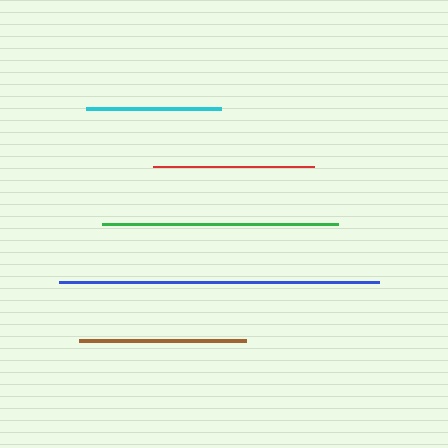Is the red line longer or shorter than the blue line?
The blue line is longer than the red line.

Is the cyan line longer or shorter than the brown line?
The brown line is longer than the cyan line.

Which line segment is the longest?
The blue line is the longest at approximately 320 pixels.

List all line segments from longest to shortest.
From longest to shortest: blue, green, brown, red, cyan.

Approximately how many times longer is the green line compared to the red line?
The green line is approximately 1.5 times the length of the red line.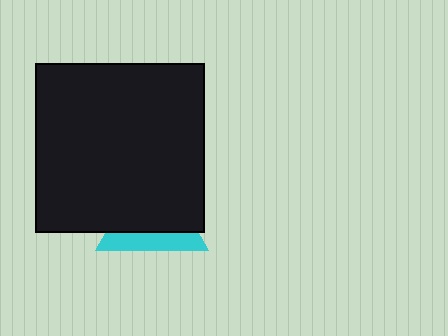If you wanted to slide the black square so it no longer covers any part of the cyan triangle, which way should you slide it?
Slide it up — that is the most direct way to separate the two shapes.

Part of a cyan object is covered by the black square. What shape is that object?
It is a triangle.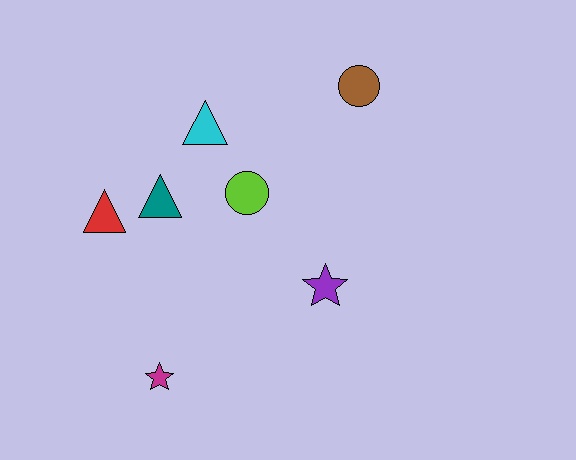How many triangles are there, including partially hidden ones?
There are 3 triangles.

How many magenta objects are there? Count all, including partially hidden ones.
There is 1 magenta object.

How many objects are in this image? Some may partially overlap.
There are 7 objects.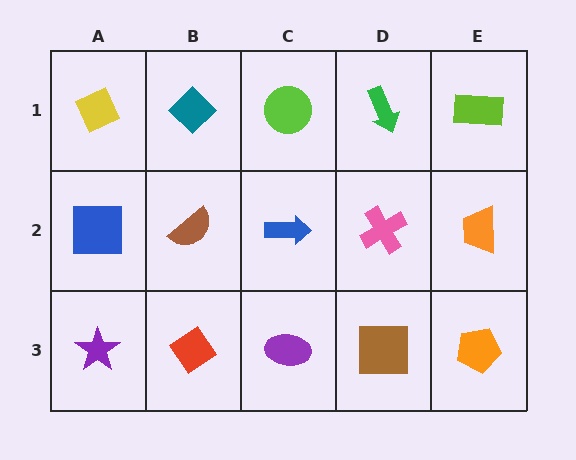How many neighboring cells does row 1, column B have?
3.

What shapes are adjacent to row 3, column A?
A blue square (row 2, column A), a red diamond (row 3, column B).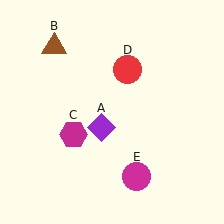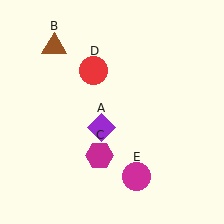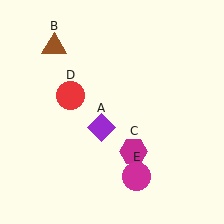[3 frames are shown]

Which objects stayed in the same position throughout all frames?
Purple diamond (object A) and brown triangle (object B) and magenta circle (object E) remained stationary.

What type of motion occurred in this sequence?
The magenta hexagon (object C), red circle (object D) rotated counterclockwise around the center of the scene.